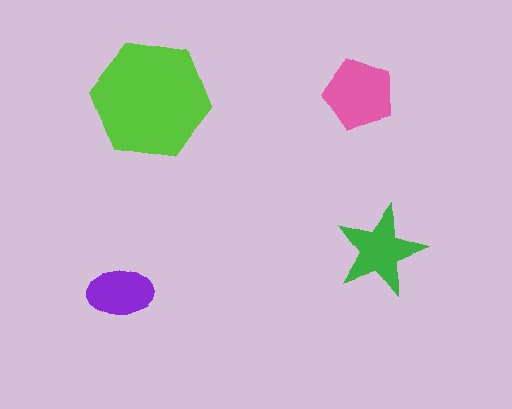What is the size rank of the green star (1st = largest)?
3rd.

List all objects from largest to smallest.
The lime hexagon, the pink pentagon, the green star, the purple ellipse.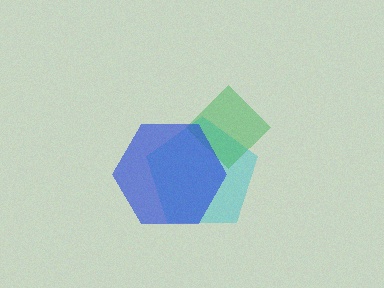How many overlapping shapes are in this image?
There are 3 overlapping shapes in the image.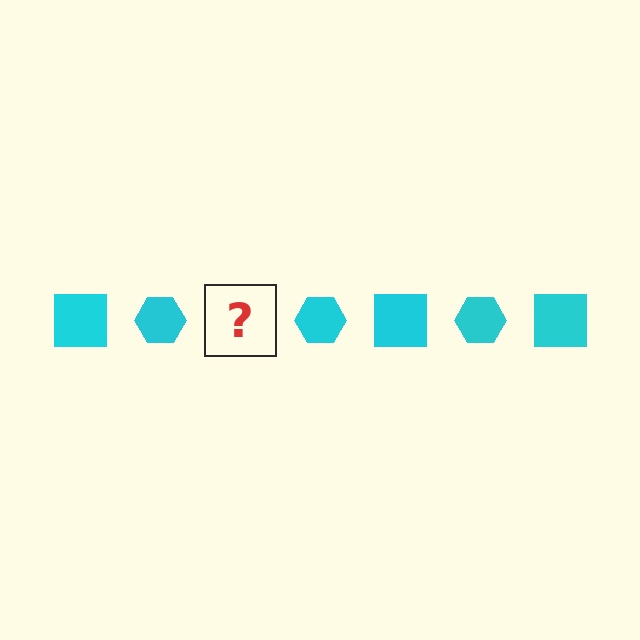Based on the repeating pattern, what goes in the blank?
The blank should be a cyan square.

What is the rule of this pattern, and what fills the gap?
The rule is that the pattern cycles through square, hexagon shapes in cyan. The gap should be filled with a cyan square.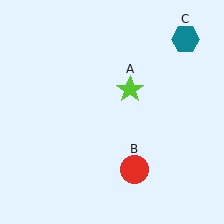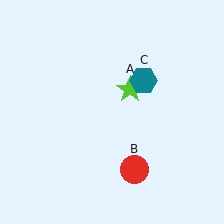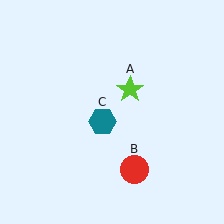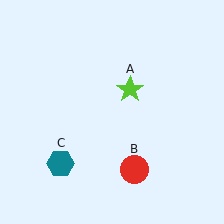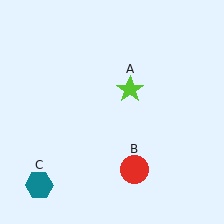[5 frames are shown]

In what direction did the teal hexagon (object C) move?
The teal hexagon (object C) moved down and to the left.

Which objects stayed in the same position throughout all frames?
Lime star (object A) and red circle (object B) remained stationary.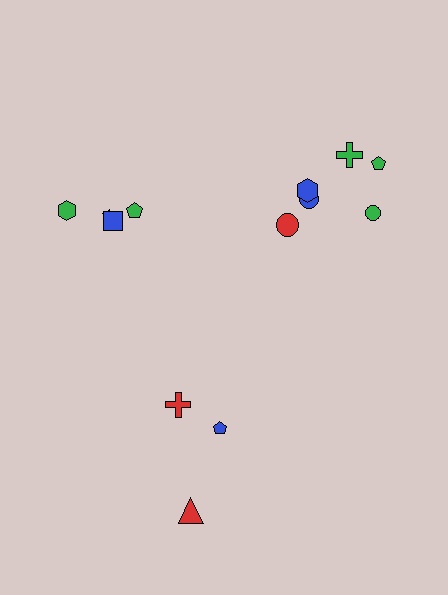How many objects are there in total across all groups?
There are 13 objects.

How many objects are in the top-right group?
There are 6 objects.